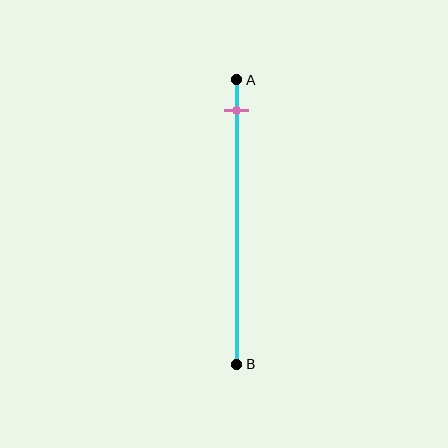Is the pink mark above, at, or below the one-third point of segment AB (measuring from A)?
The pink mark is above the one-third point of segment AB.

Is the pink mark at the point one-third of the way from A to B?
No, the mark is at about 10% from A, not at the 33% one-third point.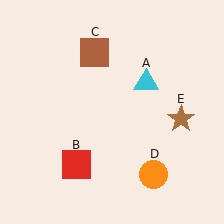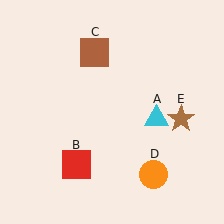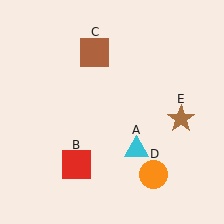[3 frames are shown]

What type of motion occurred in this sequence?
The cyan triangle (object A) rotated clockwise around the center of the scene.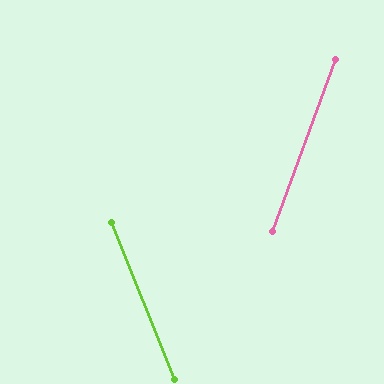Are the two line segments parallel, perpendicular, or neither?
Neither parallel nor perpendicular — they differ by about 42°.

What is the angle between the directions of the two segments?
Approximately 42 degrees.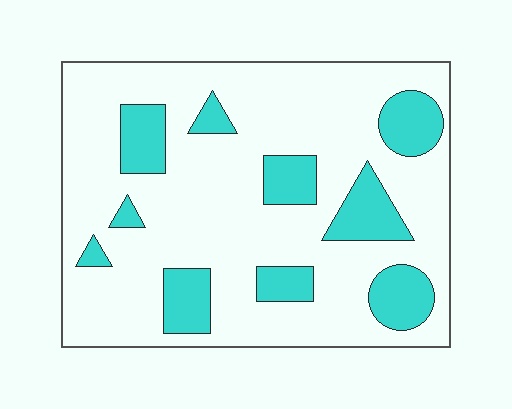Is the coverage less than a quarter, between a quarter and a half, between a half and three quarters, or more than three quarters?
Less than a quarter.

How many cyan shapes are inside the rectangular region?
10.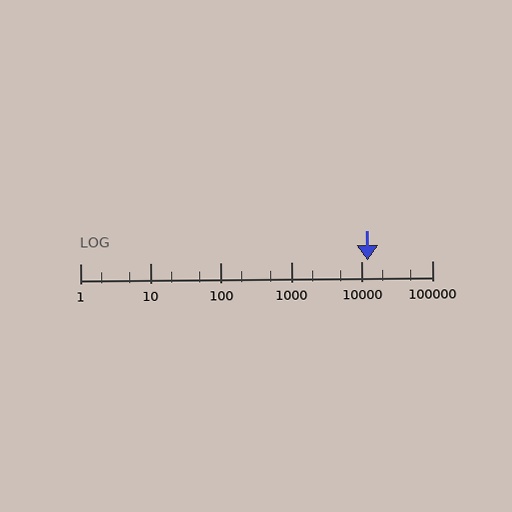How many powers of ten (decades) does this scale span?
The scale spans 5 decades, from 1 to 100000.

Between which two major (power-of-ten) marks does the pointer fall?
The pointer is between 10000 and 100000.